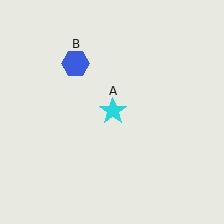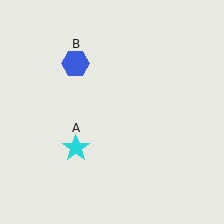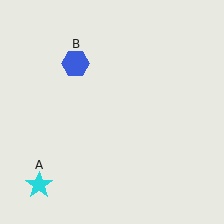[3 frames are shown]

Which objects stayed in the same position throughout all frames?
Blue hexagon (object B) remained stationary.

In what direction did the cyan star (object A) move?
The cyan star (object A) moved down and to the left.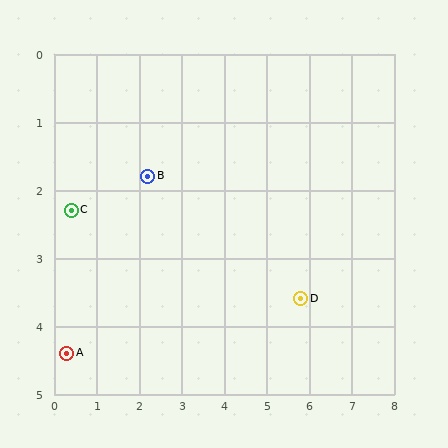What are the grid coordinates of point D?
Point D is at approximately (5.8, 3.6).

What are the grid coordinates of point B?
Point B is at approximately (2.2, 1.8).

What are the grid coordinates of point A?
Point A is at approximately (0.3, 4.4).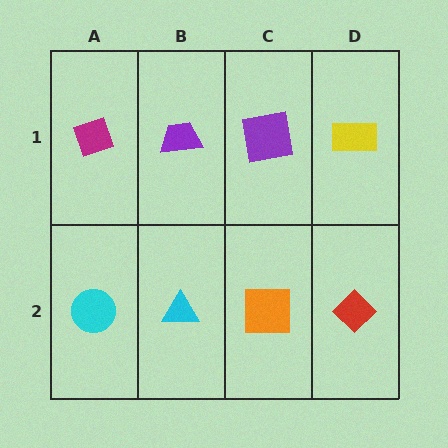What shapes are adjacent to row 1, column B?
A cyan triangle (row 2, column B), a magenta diamond (row 1, column A), a purple square (row 1, column C).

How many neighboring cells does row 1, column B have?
3.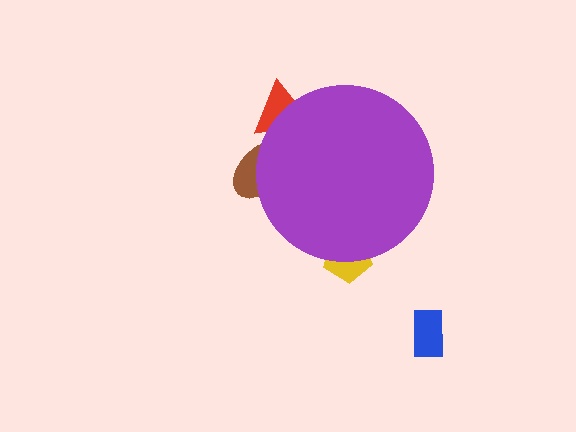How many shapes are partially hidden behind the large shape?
3 shapes are partially hidden.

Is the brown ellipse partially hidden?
Yes, the brown ellipse is partially hidden behind the purple circle.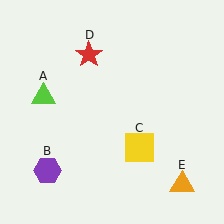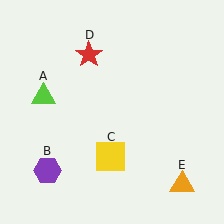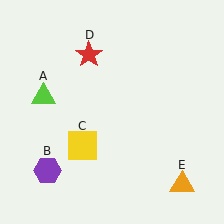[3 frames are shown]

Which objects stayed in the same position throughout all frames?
Lime triangle (object A) and purple hexagon (object B) and red star (object D) and orange triangle (object E) remained stationary.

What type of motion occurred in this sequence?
The yellow square (object C) rotated clockwise around the center of the scene.